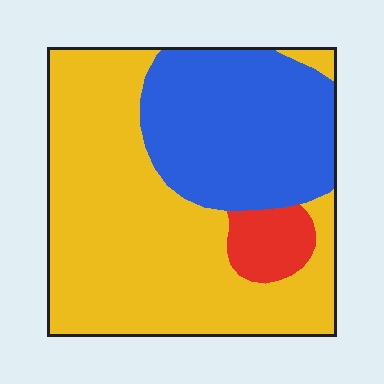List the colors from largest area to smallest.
From largest to smallest: yellow, blue, red.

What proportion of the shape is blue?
Blue takes up between a quarter and a half of the shape.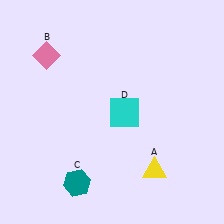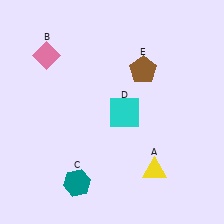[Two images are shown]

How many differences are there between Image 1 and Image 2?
There is 1 difference between the two images.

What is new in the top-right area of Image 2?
A brown pentagon (E) was added in the top-right area of Image 2.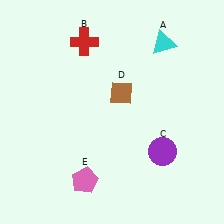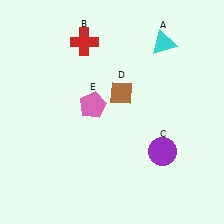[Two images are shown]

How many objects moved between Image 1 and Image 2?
1 object moved between the two images.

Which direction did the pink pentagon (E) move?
The pink pentagon (E) moved up.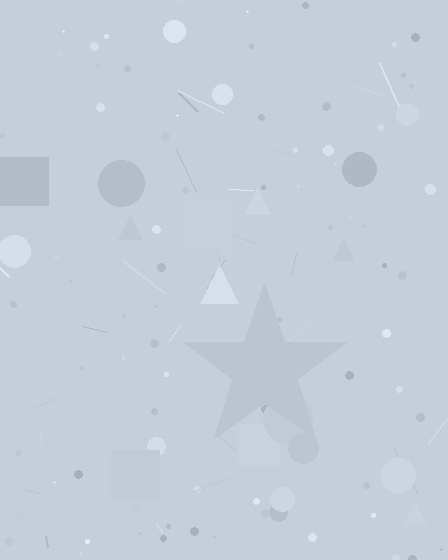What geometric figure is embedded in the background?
A star is embedded in the background.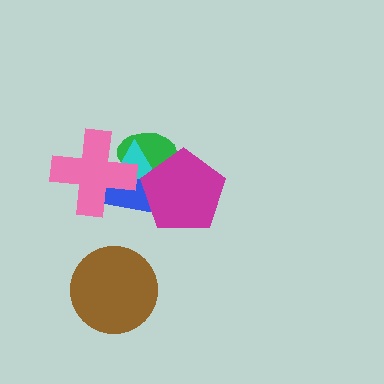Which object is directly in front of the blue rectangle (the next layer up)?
The magenta pentagon is directly in front of the blue rectangle.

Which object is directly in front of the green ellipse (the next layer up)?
The cyan triangle is directly in front of the green ellipse.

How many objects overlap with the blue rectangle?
4 objects overlap with the blue rectangle.